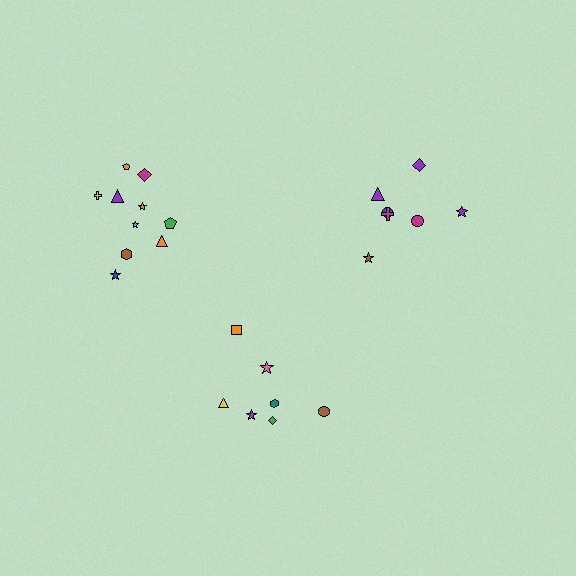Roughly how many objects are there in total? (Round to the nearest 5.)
Roughly 25 objects in total.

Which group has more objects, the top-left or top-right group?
The top-left group.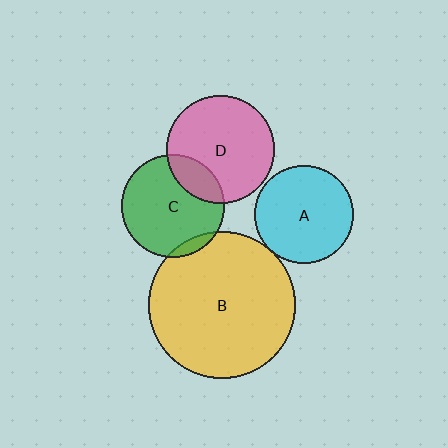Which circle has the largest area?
Circle B (yellow).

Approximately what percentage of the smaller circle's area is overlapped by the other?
Approximately 5%.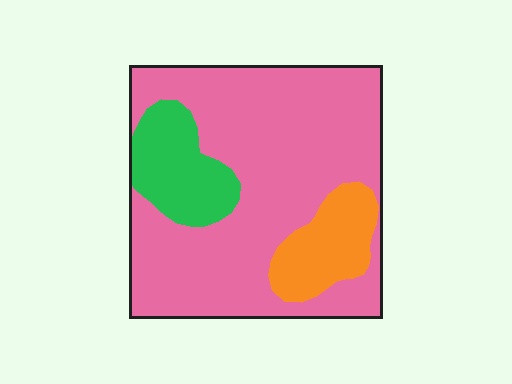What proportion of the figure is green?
Green covers 14% of the figure.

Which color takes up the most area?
Pink, at roughly 75%.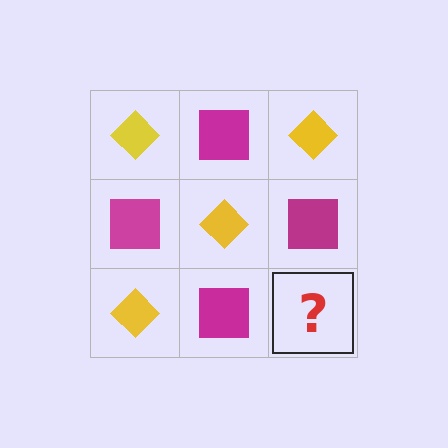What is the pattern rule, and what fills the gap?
The rule is that it alternates yellow diamond and magenta square in a checkerboard pattern. The gap should be filled with a yellow diamond.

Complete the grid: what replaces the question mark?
The question mark should be replaced with a yellow diamond.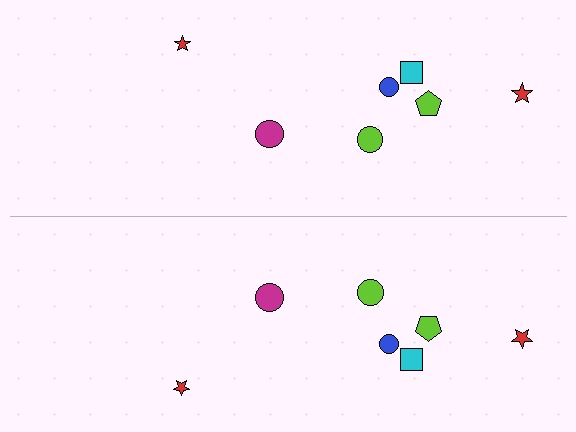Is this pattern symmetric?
Yes, this pattern has bilateral (reflection) symmetry.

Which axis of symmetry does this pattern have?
The pattern has a horizontal axis of symmetry running through the center of the image.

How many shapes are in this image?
There are 14 shapes in this image.